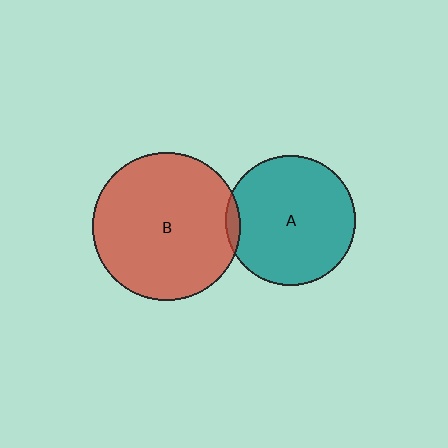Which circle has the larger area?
Circle B (red).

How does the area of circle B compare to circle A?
Approximately 1.3 times.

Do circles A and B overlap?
Yes.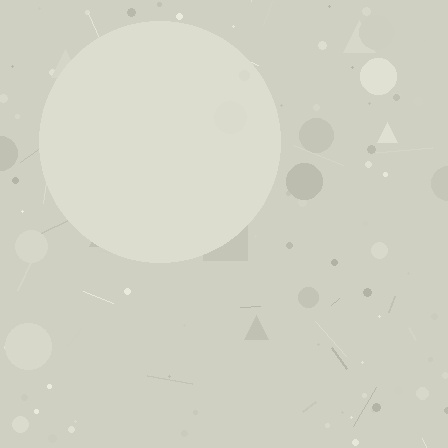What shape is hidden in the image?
A circle is hidden in the image.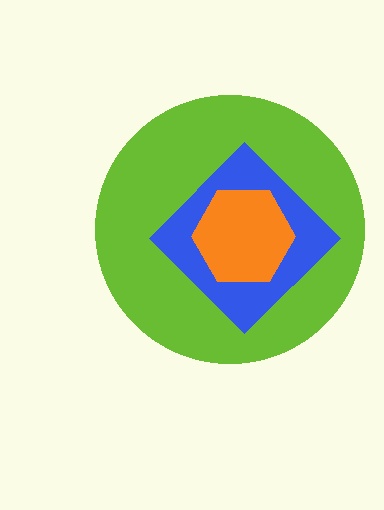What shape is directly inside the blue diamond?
The orange hexagon.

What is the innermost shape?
The orange hexagon.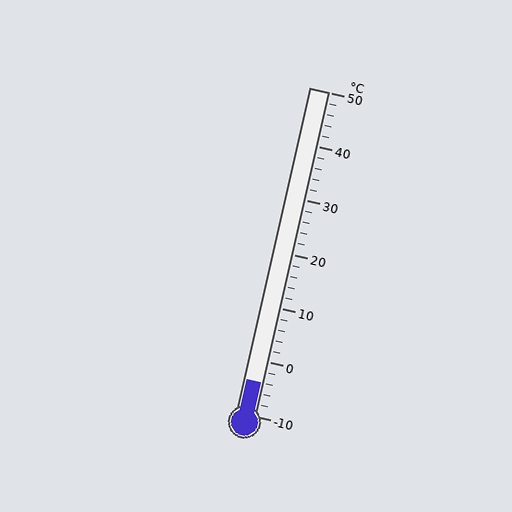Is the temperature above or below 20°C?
The temperature is below 20°C.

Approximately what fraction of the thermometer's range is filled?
The thermometer is filled to approximately 10% of its range.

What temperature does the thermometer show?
The thermometer shows approximately -4°C.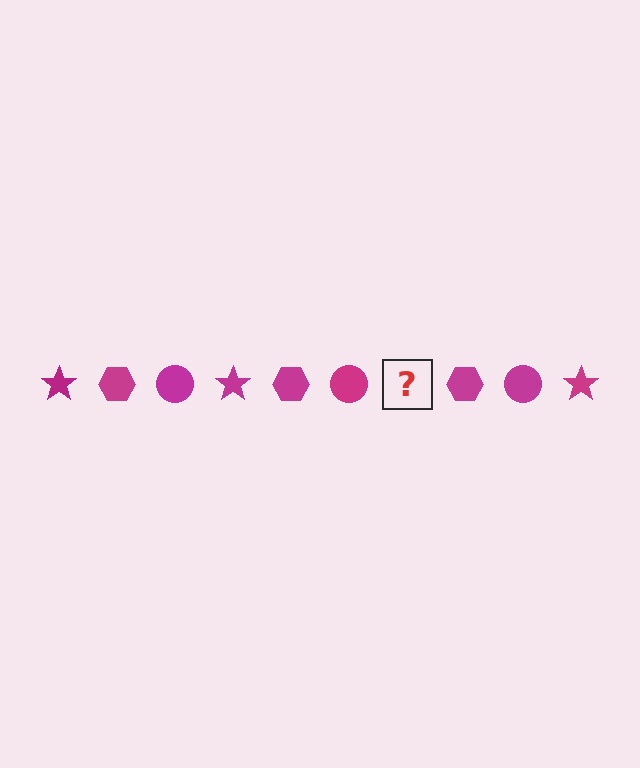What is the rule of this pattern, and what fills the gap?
The rule is that the pattern cycles through star, hexagon, circle shapes in magenta. The gap should be filled with a magenta star.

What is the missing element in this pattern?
The missing element is a magenta star.